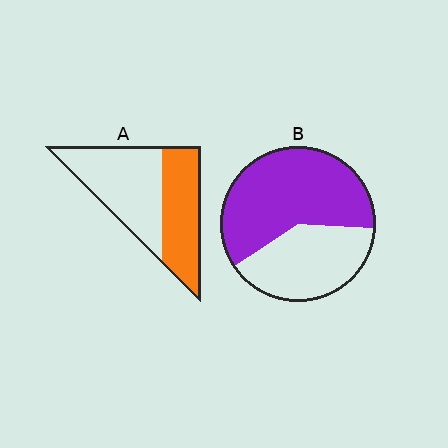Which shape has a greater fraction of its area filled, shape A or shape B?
Shape B.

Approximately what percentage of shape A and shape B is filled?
A is approximately 45% and B is approximately 60%.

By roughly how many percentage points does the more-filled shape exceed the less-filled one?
By roughly 15 percentage points (B over A).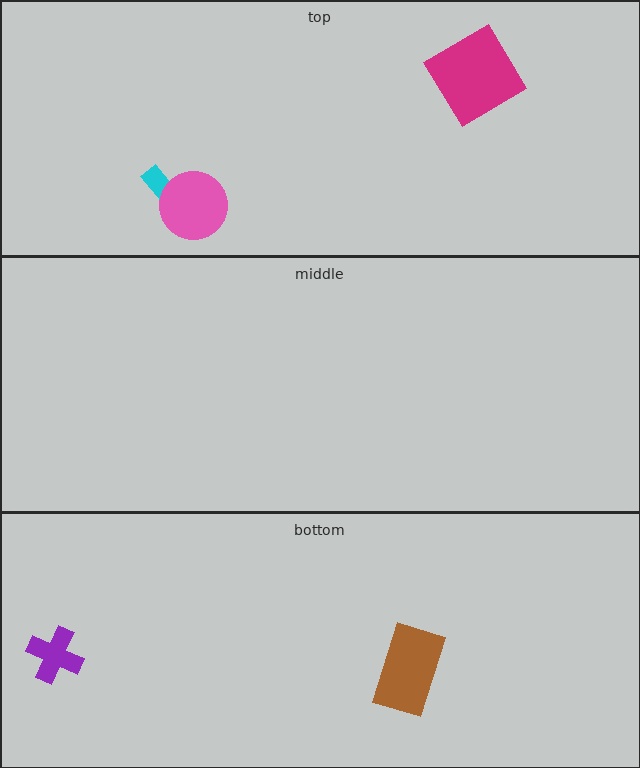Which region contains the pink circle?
The top region.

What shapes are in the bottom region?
The purple cross, the brown rectangle.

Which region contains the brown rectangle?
The bottom region.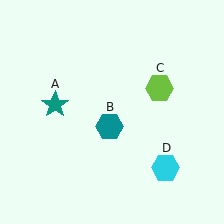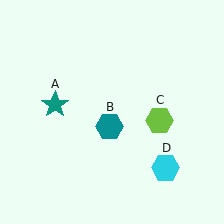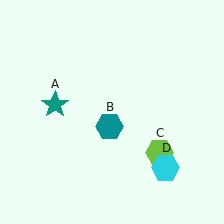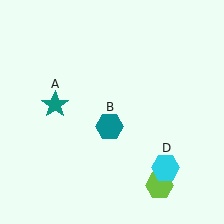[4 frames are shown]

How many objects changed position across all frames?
1 object changed position: lime hexagon (object C).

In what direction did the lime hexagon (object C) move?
The lime hexagon (object C) moved down.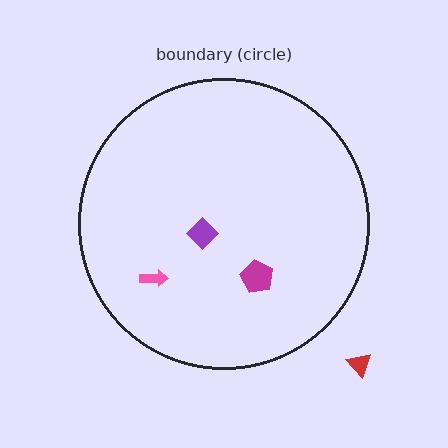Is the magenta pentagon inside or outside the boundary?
Inside.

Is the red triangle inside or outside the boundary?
Outside.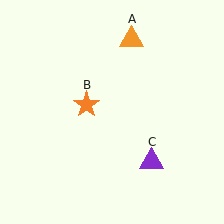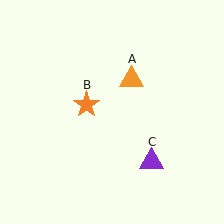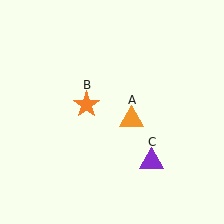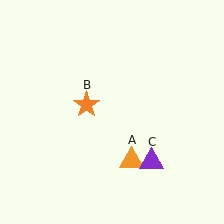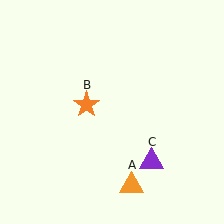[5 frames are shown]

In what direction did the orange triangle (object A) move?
The orange triangle (object A) moved down.